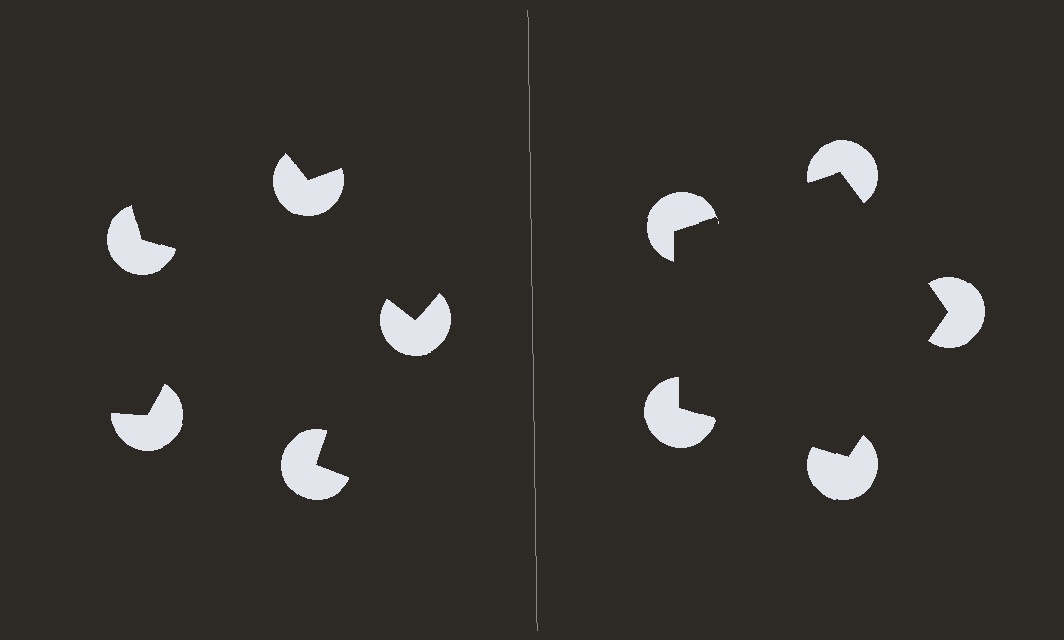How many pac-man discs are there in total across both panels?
10 — 5 on each side.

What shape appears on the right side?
An illusory pentagon.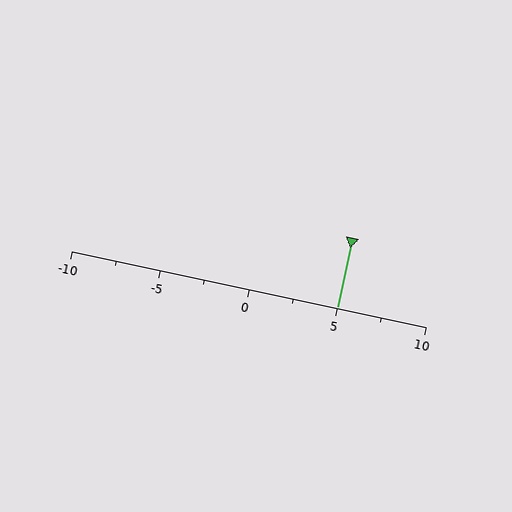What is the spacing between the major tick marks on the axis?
The major ticks are spaced 5 apart.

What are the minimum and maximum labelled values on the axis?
The axis runs from -10 to 10.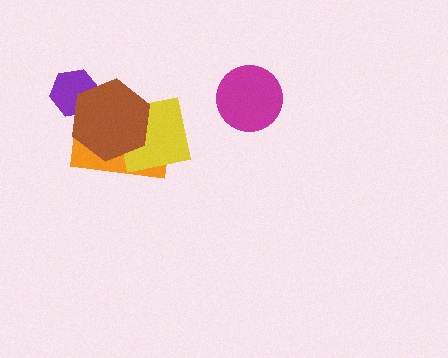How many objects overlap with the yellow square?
2 objects overlap with the yellow square.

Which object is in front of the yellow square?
The brown hexagon is in front of the yellow square.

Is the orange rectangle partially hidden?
Yes, it is partially covered by another shape.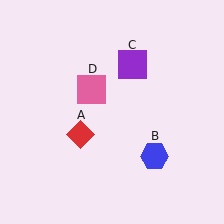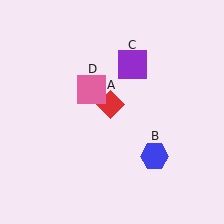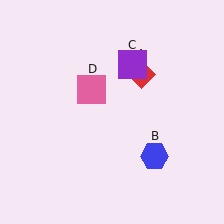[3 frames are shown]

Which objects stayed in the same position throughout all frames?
Blue hexagon (object B) and purple square (object C) and pink square (object D) remained stationary.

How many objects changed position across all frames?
1 object changed position: red diamond (object A).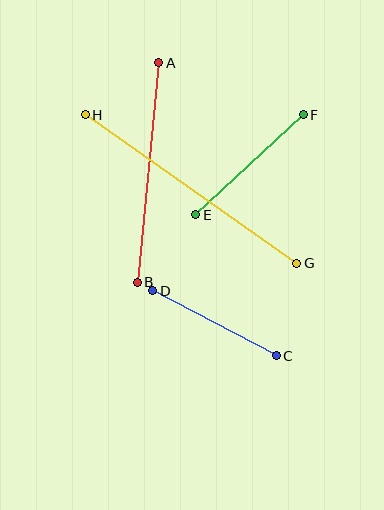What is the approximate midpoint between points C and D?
The midpoint is at approximately (215, 323) pixels.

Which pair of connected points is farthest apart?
Points G and H are farthest apart.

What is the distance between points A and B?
The distance is approximately 220 pixels.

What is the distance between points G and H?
The distance is approximately 258 pixels.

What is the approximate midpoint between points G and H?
The midpoint is at approximately (191, 189) pixels.